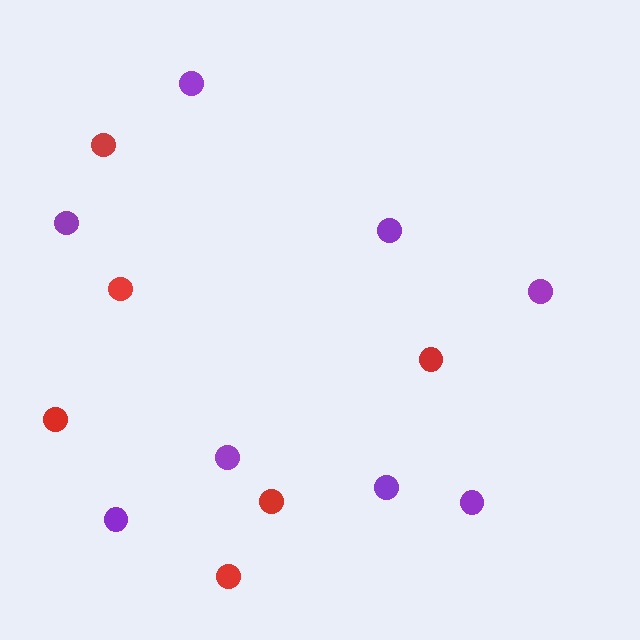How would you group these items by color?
There are 2 groups: one group of red circles (6) and one group of purple circles (8).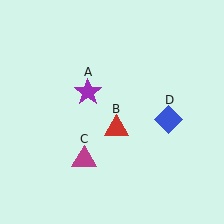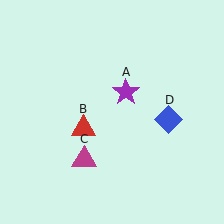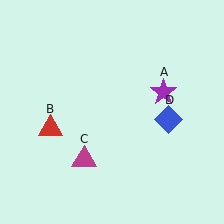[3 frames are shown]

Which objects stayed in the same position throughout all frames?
Magenta triangle (object C) and blue diamond (object D) remained stationary.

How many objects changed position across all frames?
2 objects changed position: purple star (object A), red triangle (object B).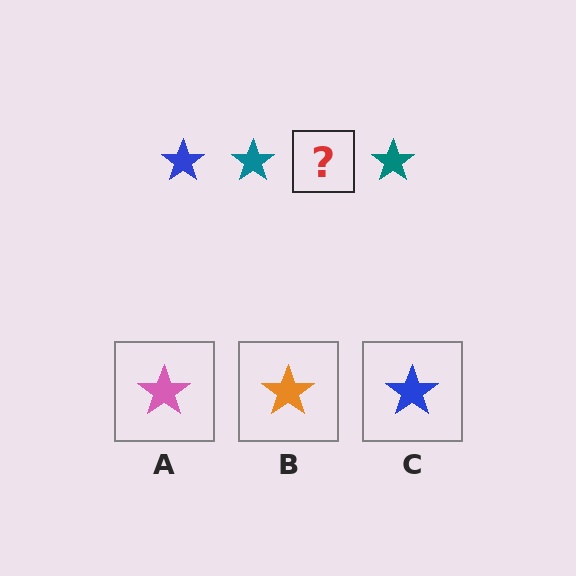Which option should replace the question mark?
Option C.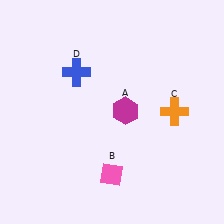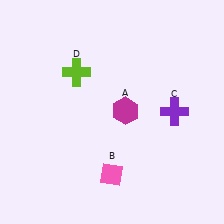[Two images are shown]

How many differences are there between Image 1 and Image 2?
There are 2 differences between the two images.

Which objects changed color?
C changed from orange to purple. D changed from blue to lime.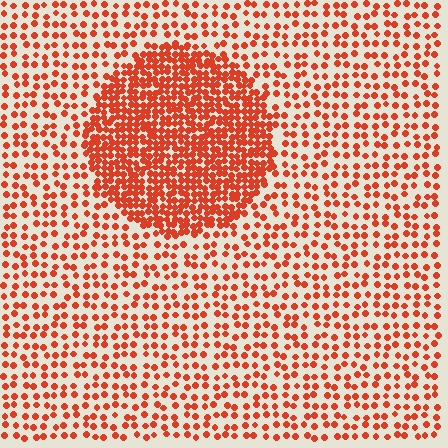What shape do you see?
I see a circle.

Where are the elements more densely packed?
The elements are more densely packed inside the circle boundary.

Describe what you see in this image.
The image contains small red elements arranged at two different densities. A circle-shaped region is visible where the elements are more densely packed than the surrounding area.